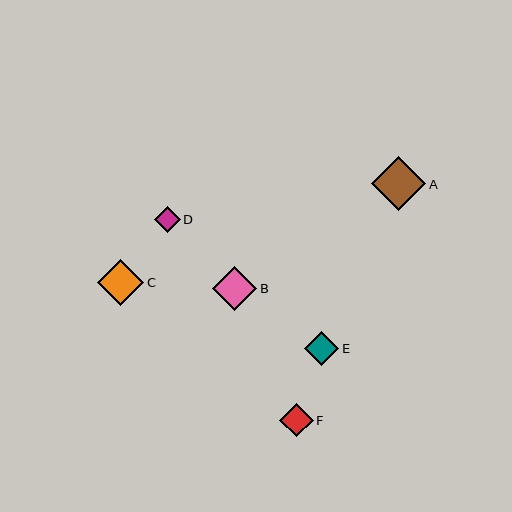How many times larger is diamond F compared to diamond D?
Diamond F is approximately 1.3 times the size of diamond D.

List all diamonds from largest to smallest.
From largest to smallest: A, C, B, E, F, D.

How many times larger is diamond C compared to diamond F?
Diamond C is approximately 1.4 times the size of diamond F.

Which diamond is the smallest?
Diamond D is the smallest with a size of approximately 26 pixels.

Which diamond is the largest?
Diamond A is the largest with a size of approximately 54 pixels.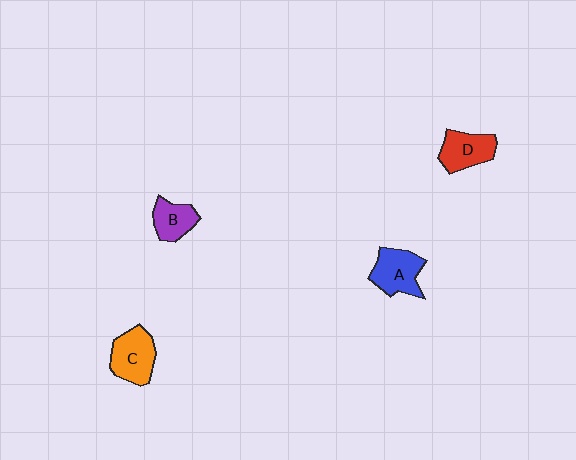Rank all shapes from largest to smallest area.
From largest to smallest: C (orange), A (blue), D (red), B (purple).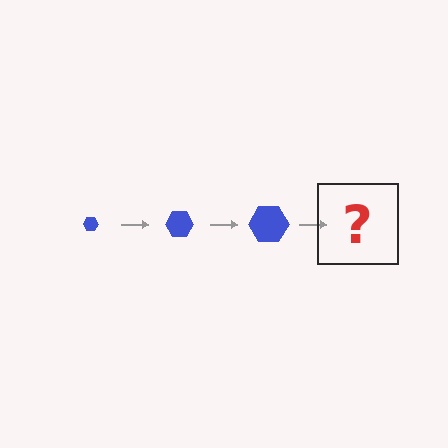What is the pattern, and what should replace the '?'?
The pattern is that the hexagon gets progressively larger each step. The '?' should be a blue hexagon, larger than the previous one.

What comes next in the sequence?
The next element should be a blue hexagon, larger than the previous one.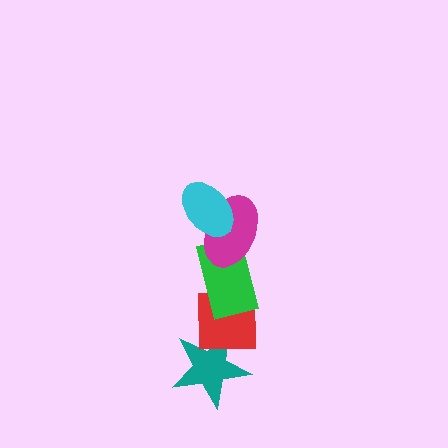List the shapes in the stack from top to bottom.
From top to bottom: the cyan ellipse, the magenta ellipse, the green rectangle, the red square, the teal star.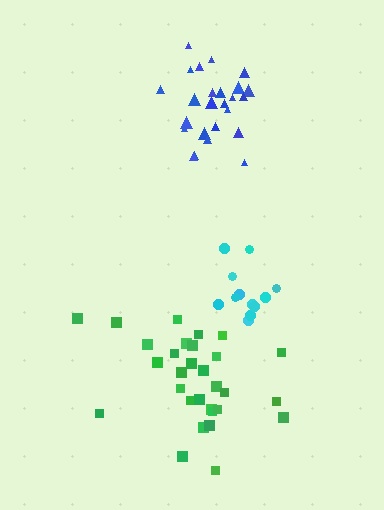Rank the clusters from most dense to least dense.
blue, cyan, green.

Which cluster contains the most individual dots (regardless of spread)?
Green (30).